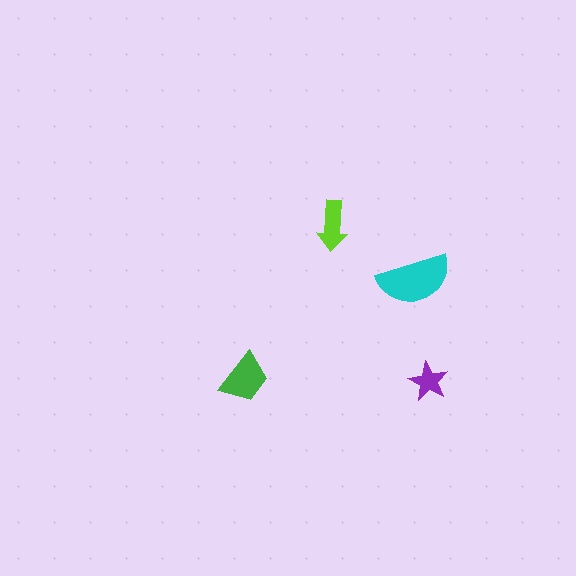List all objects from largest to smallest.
The cyan semicircle, the green trapezoid, the lime arrow, the purple star.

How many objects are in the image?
There are 4 objects in the image.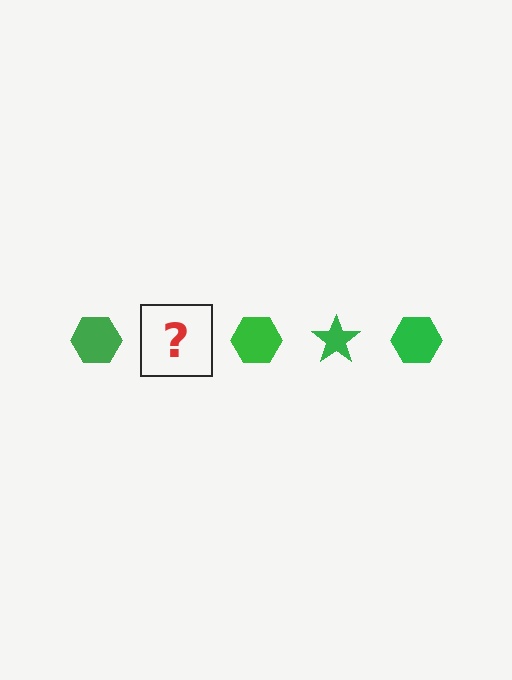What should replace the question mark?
The question mark should be replaced with a green star.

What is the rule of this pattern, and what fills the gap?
The rule is that the pattern cycles through hexagon, star shapes in green. The gap should be filled with a green star.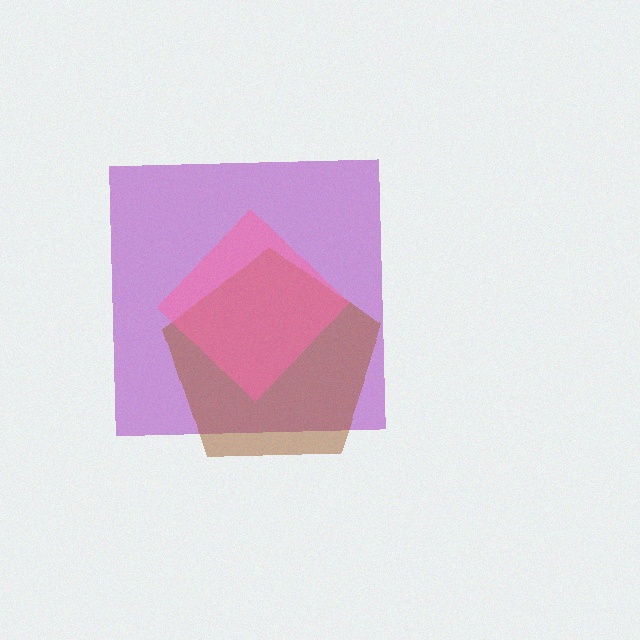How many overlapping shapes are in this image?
There are 3 overlapping shapes in the image.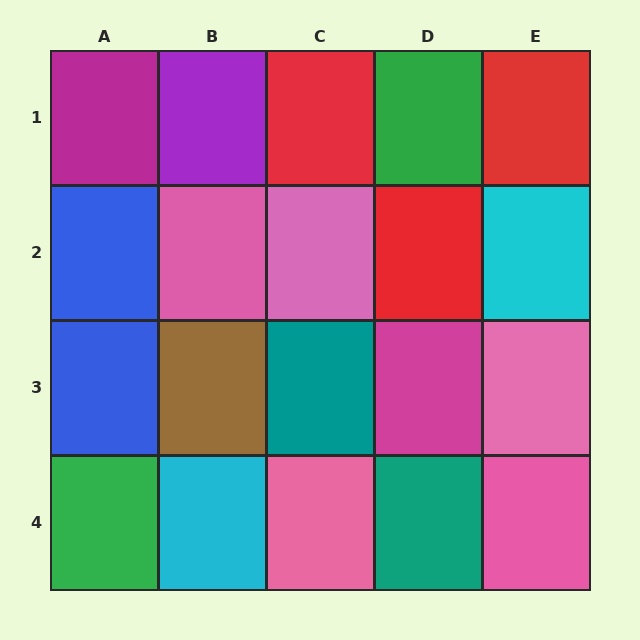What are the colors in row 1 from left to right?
Magenta, purple, red, green, red.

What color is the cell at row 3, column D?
Magenta.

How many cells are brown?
1 cell is brown.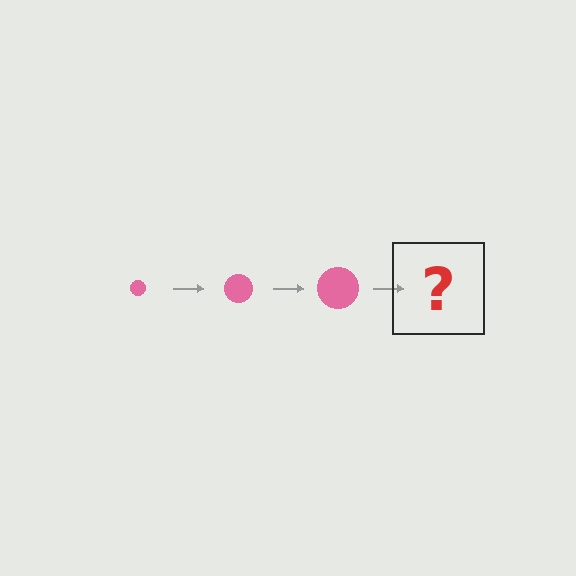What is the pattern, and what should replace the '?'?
The pattern is that the circle gets progressively larger each step. The '?' should be a pink circle, larger than the previous one.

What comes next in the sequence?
The next element should be a pink circle, larger than the previous one.